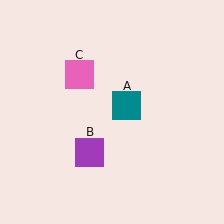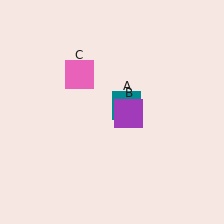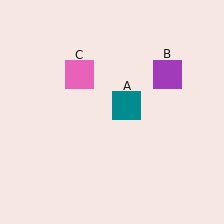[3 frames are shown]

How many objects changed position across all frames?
1 object changed position: purple square (object B).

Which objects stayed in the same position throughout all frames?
Teal square (object A) and pink square (object C) remained stationary.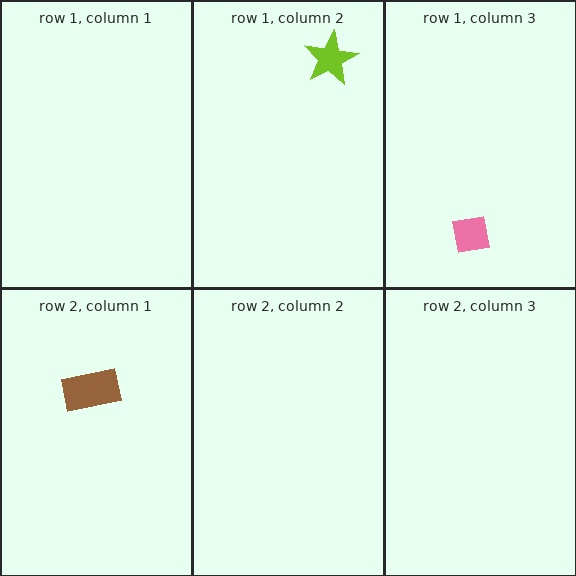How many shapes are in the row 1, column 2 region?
1.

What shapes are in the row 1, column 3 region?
The pink square.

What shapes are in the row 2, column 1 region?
The brown rectangle.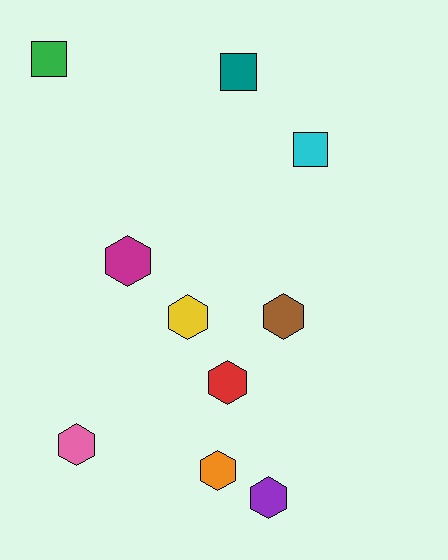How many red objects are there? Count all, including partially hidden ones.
There is 1 red object.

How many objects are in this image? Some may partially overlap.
There are 10 objects.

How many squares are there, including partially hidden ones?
There are 3 squares.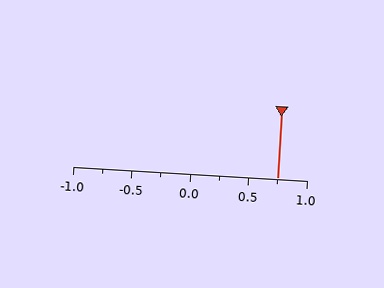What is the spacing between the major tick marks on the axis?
The major ticks are spaced 0.5 apart.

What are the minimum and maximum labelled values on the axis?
The axis runs from -1.0 to 1.0.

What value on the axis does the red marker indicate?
The marker indicates approximately 0.75.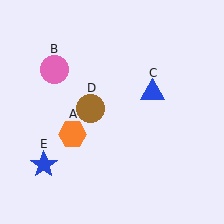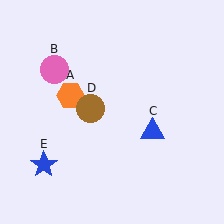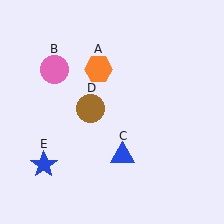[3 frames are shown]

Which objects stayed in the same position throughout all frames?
Pink circle (object B) and brown circle (object D) and blue star (object E) remained stationary.